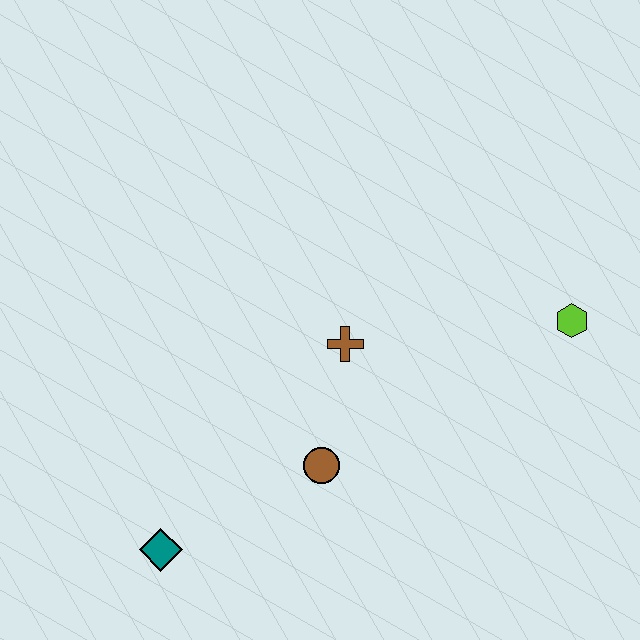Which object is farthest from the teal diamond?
The lime hexagon is farthest from the teal diamond.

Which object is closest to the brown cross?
The brown circle is closest to the brown cross.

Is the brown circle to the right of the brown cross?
No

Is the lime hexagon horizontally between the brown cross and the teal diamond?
No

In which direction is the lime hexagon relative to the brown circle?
The lime hexagon is to the right of the brown circle.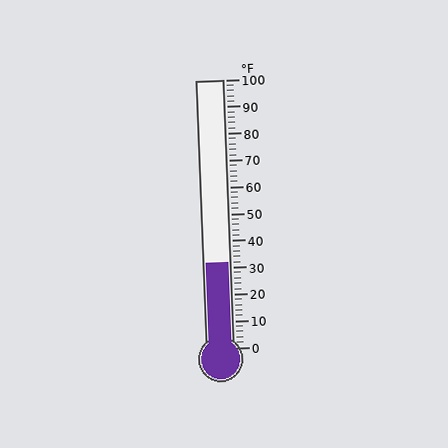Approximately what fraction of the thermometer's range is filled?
The thermometer is filled to approximately 30% of its range.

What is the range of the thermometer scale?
The thermometer scale ranges from 0°F to 100°F.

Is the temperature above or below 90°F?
The temperature is below 90°F.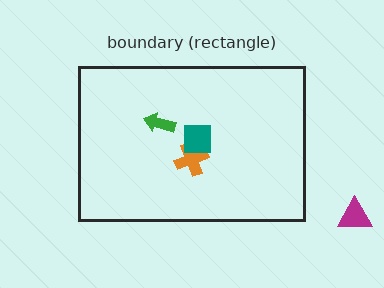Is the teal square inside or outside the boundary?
Inside.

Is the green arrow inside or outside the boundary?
Inside.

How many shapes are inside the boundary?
3 inside, 1 outside.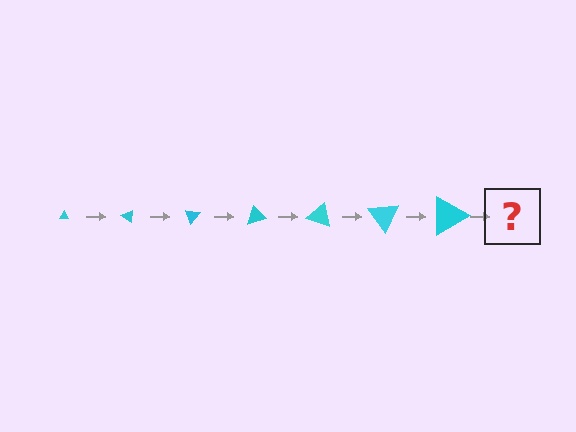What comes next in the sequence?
The next element should be a triangle, larger than the previous one and rotated 245 degrees from the start.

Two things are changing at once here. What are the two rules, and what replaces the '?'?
The two rules are that the triangle grows larger each step and it rotates 35 degrees each step. The '?' should be a triangle, larger than the previous one and rotated 245 degrees from the start.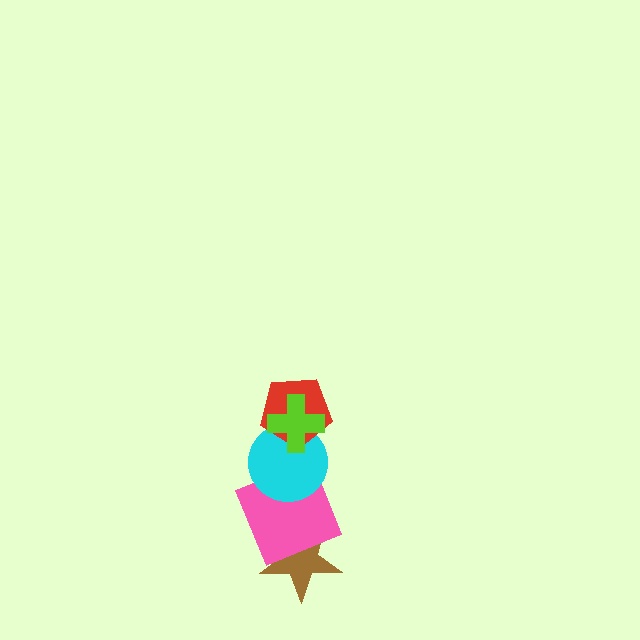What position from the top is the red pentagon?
The red pentagon is 2nd from the top.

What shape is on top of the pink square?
The cyan circle is on top of the pink square.